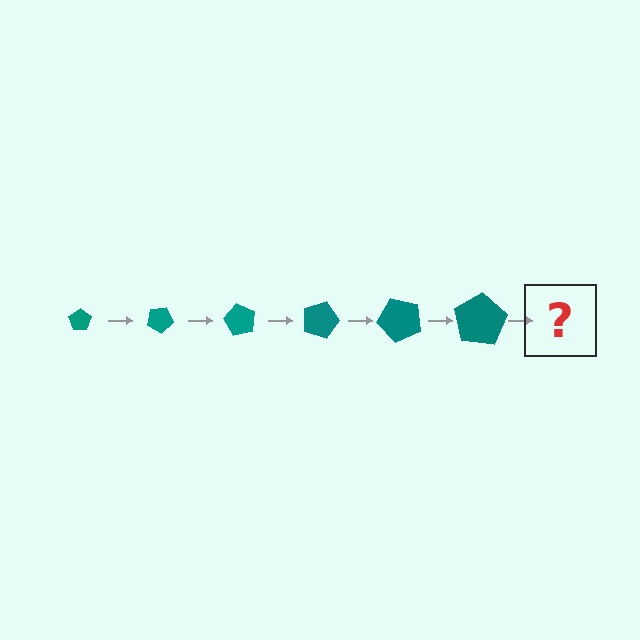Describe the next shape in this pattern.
It should be a pentagon, larger than the previous one and rotated 180 degrees from the start.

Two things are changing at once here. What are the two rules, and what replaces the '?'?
The two rules are that the pentagon grows larger each step and it rotates 30 degrees each step. The '?' should be a pentagon, larger than the previous one and rotated 180 degrees from the start.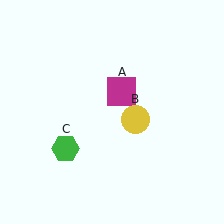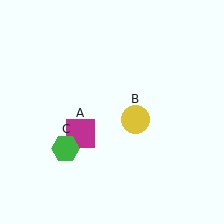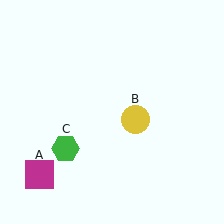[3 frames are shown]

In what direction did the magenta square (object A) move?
The magenta square (object A) moved down and to the left.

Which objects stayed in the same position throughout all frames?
Yellow circle (object B) and green hexagon (object C) remained stationary.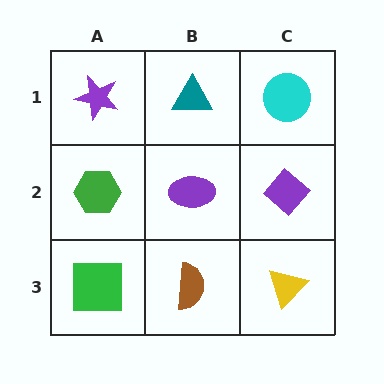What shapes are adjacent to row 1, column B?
A purple ellipse (row 2, column B), a purple star (row 1, column A), a cyan circle (row 1, column C).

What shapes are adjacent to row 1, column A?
A green hexagon (row 2, column A), a teal triangle (row 1, column B).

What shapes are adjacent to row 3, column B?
A purple ellipse (row 2, column B), a green square (row 3, column A), a yellow triangle (row 3, column C).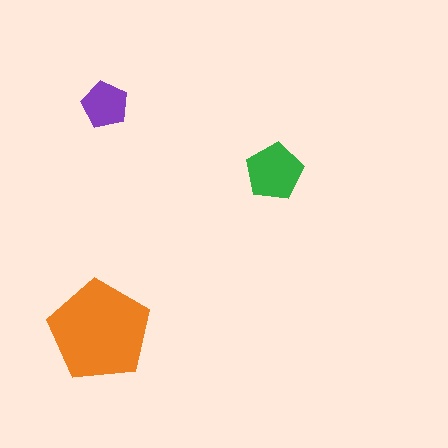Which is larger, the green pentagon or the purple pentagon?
The green one.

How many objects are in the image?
There are 3 objects in the image.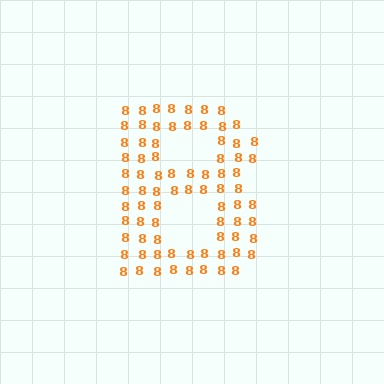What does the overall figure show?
The overall figure shows the letter B.